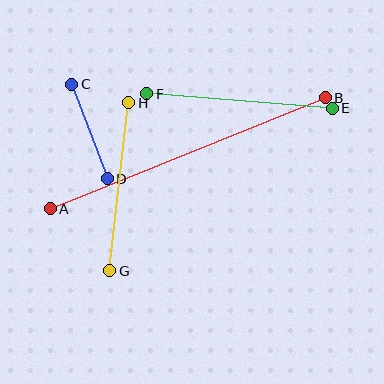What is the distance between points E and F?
The distance is approximately 186 pixels.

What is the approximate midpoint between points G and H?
The midpoint is at approximately (119, 187) pixels.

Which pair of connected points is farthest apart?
Points A and B are farthest apart.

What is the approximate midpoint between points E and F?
The midpoint is at approximately (240, 101) pixels.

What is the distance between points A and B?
The distance is approximately 296 pixels.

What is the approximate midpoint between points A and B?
The midpoint is at approximately (188, 153) pixels.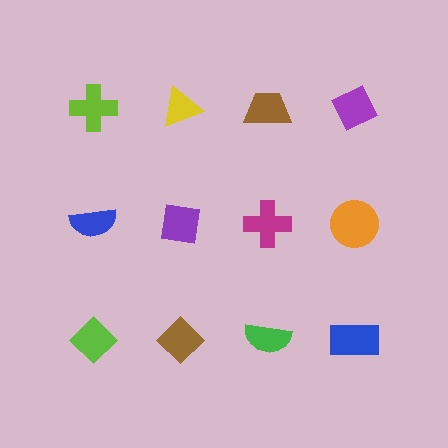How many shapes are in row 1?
4 shapes.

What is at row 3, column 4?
A blue rectangle.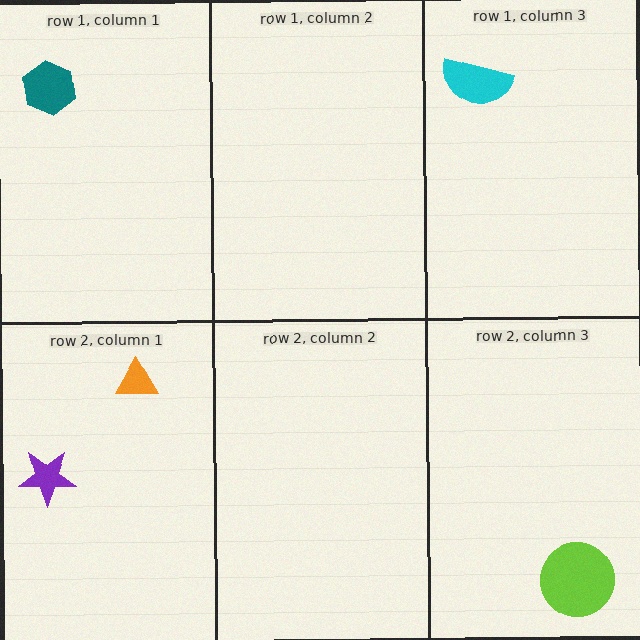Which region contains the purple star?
The row 2, column 1 region.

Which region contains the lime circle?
The row 2, column 3 region.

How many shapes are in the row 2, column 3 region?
1.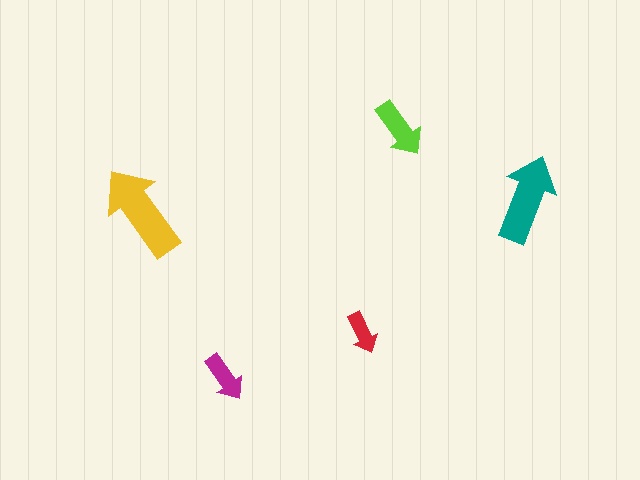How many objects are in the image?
There are 5 objects in the image.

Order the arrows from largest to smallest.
the yellow one, the teal one, the lime one, the magenta one, the red one.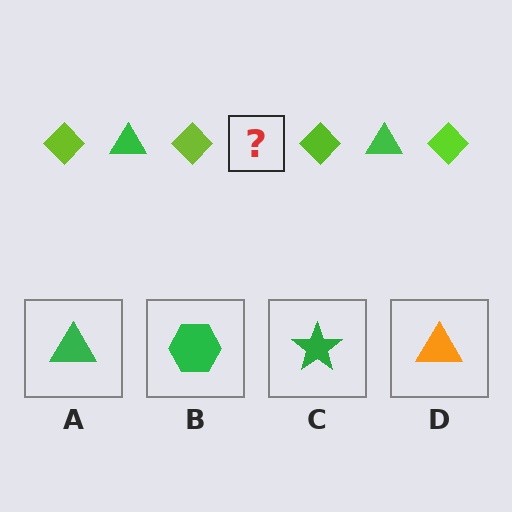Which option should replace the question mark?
Option A.